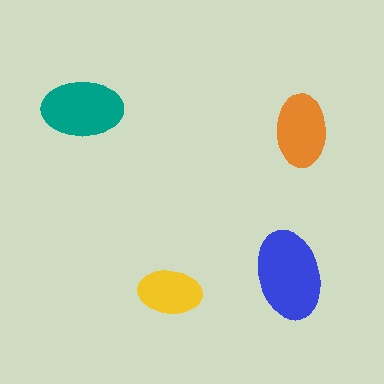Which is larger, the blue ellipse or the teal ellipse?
The blue one.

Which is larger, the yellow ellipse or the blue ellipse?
The blue one.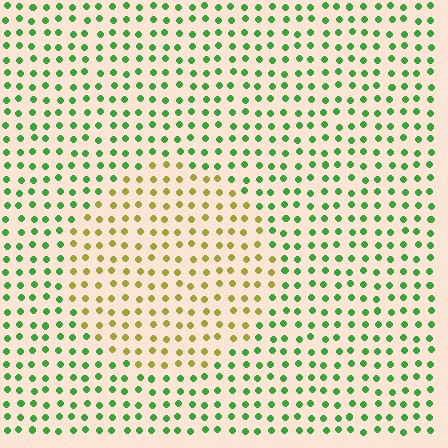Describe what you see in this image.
The image is filled with small green elements in a uniform arrangement. A circle-shaped region is visible where the elements are tinted to a slightly different hue, forming a subtle color boundary.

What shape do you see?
I see a circle.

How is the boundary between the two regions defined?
The boundary is defined purely by a slight shift in hue (about 57 degrees). Spacing, size, and orientation are identical on both sides.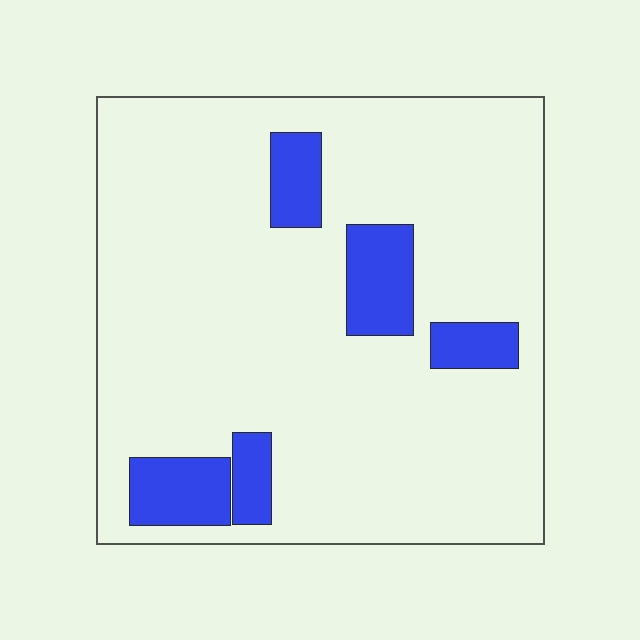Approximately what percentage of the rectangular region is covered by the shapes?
Approximately 15%.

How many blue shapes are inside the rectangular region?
5.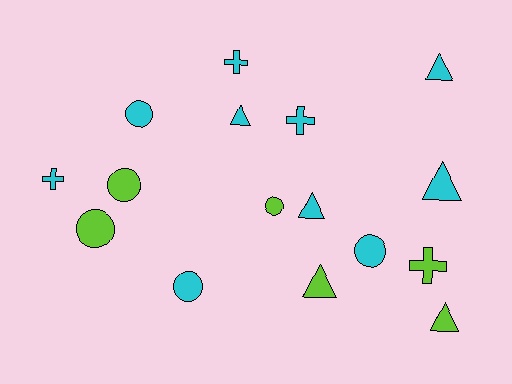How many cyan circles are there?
There are 3 cyan circles.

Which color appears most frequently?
Cyan, with 10 objects.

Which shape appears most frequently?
Triangle, with 6 objects.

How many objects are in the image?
There are 16 objects.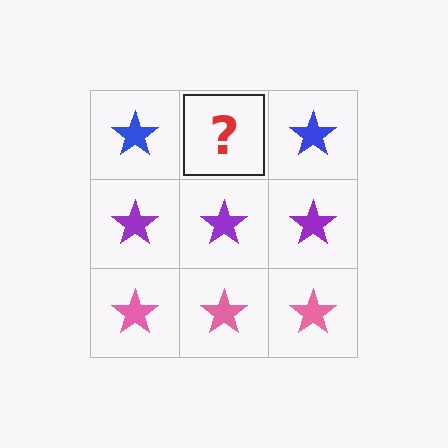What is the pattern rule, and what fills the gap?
The rule is that each row has a consistent color. The gap should be filled with a blue star.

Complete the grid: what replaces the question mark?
The question mark should be replaced with a blue star.